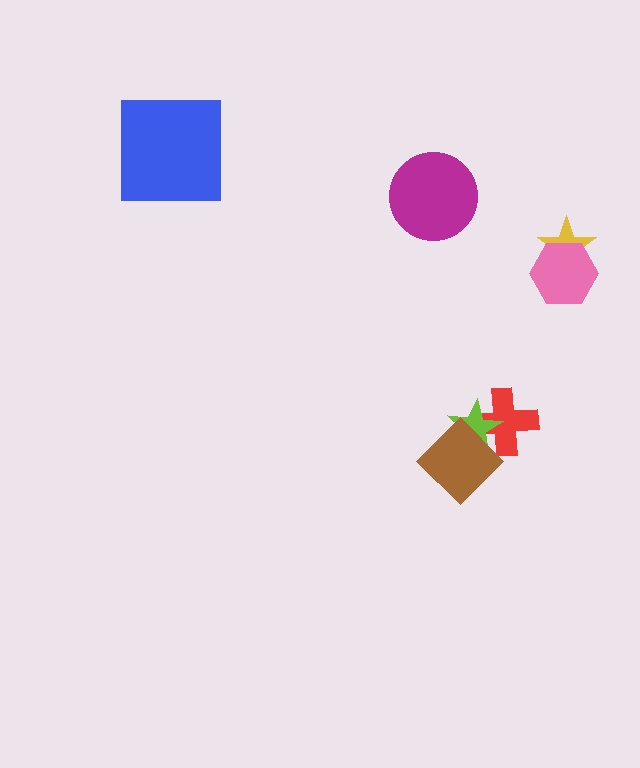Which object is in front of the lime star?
The brown diamond is in front of the lime star.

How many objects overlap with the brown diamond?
2 objects overlap with the brown diamond.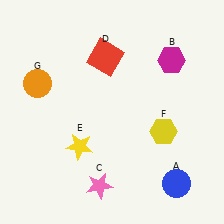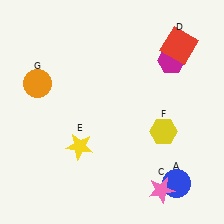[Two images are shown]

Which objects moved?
The objects that moved are: the pink star (C), the red square (D).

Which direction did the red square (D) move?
The red square (D) moved right.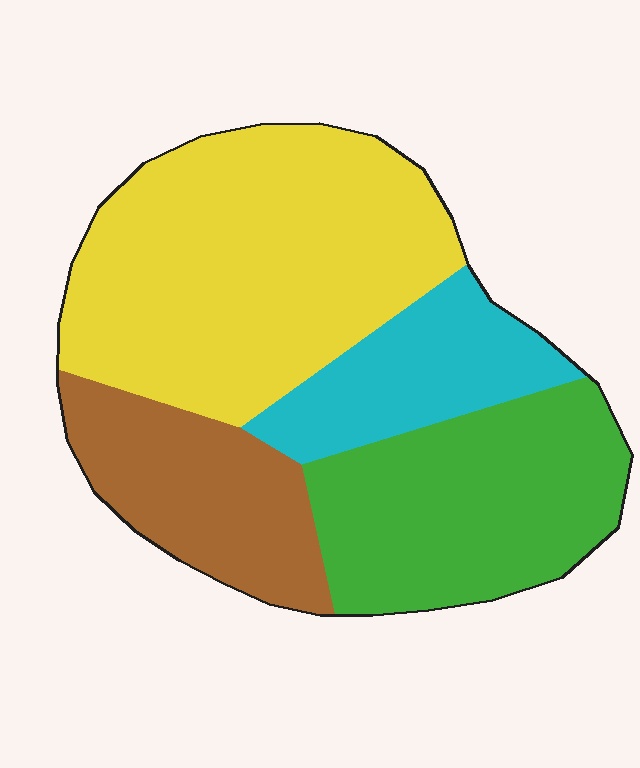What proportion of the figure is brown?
Brown covers around 20% of the figure.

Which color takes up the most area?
Yellow, at roughly 40%.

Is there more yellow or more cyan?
Yellow.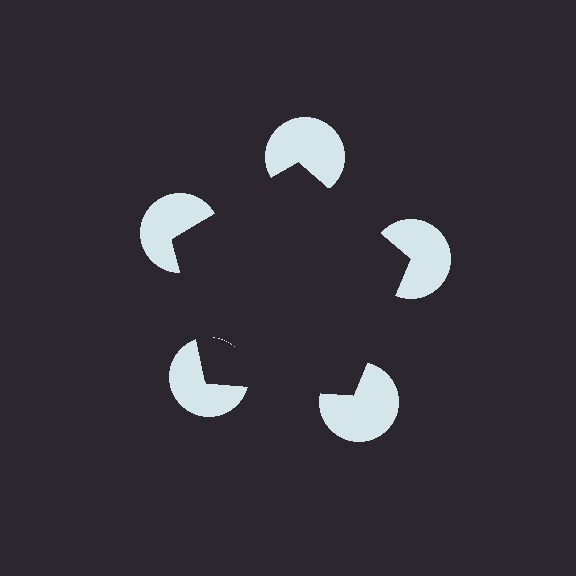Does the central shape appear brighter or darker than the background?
It typically appears slightly darker than the background, even though no actual brightness change is drawn.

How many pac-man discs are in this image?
There are 5 — one at each vertex of the illusory pentagon.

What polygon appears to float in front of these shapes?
An illusory pentagon — its edges are inferred from the aligned wedge cuts in the pac-man discs, not physically drawn.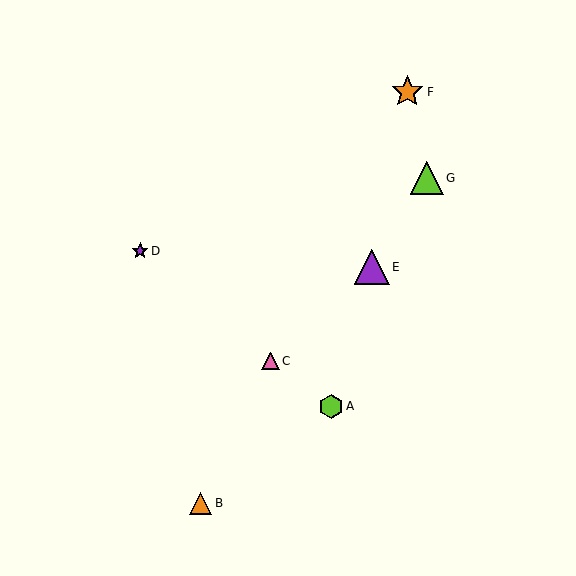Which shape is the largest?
The purple triangle (labeled E) is the largest.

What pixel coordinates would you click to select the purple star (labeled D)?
Click at (140, 251) to select the purple star D.